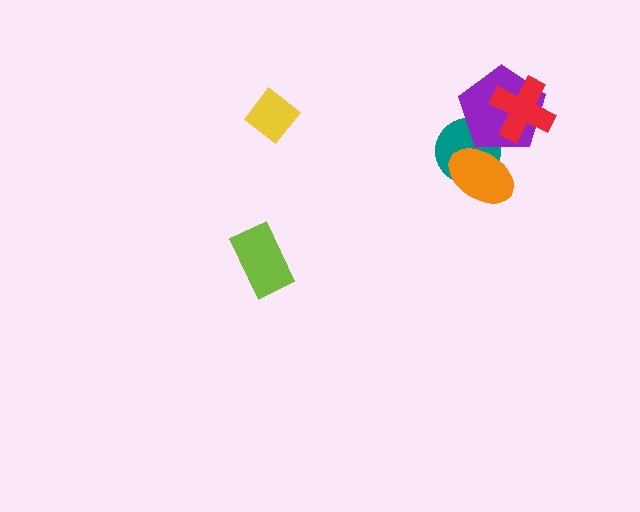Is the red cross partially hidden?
No, no other shape covers it.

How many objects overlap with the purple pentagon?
3 objects overlap with the purple pentagon.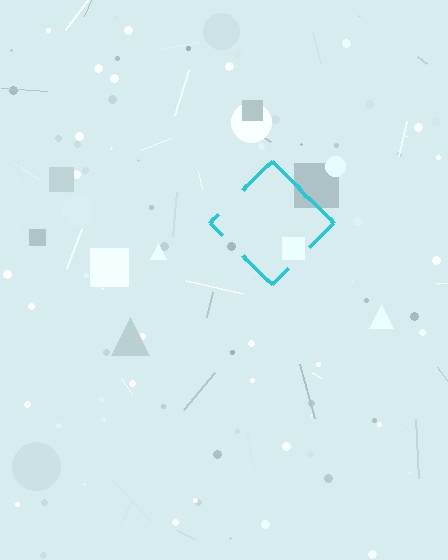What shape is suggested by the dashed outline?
The dashed outline suggests a diamond.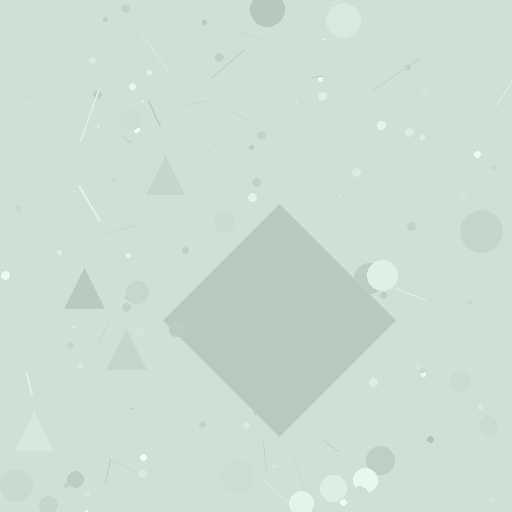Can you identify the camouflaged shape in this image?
The camouflaged shape is a diamond.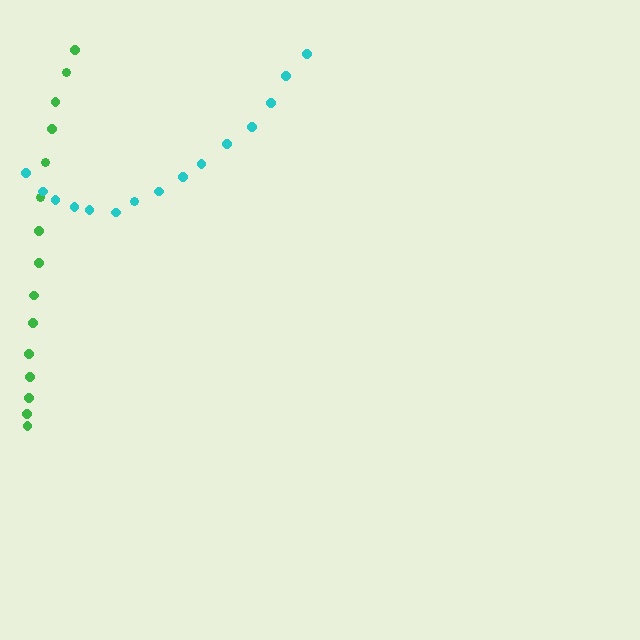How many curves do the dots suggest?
There are 2 distinct paths.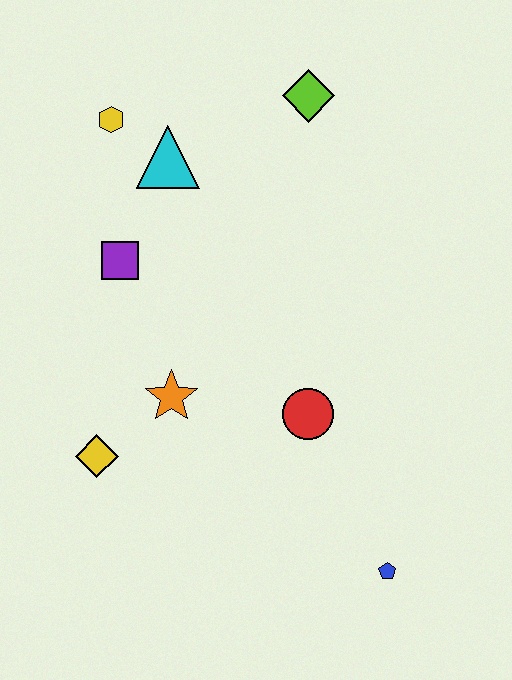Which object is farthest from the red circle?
The yellow hexagon is farthest from the red circle.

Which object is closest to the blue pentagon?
The red circle is closest to the blue pentagon.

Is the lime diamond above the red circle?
Yes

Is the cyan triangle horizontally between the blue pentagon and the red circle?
No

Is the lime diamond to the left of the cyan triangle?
No